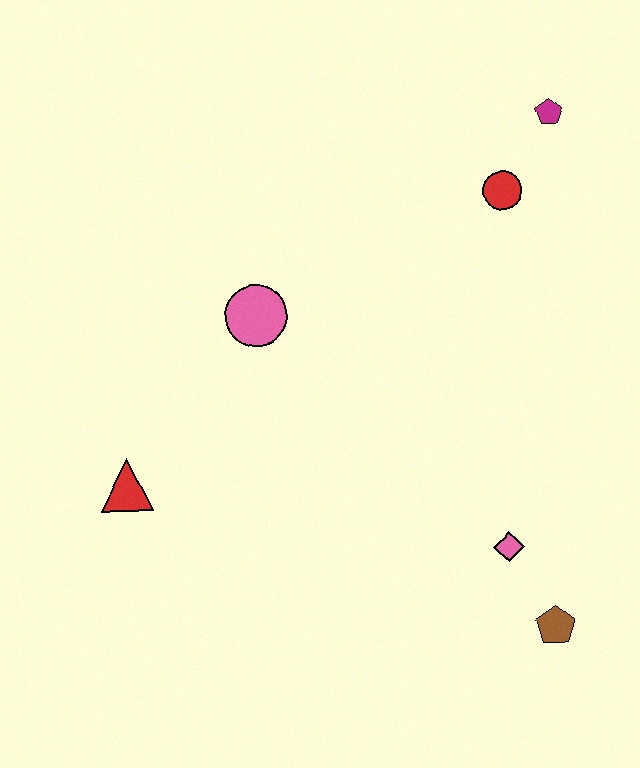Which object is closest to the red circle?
The magenta pentagon is closest to the red circle.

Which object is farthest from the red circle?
The red triangle is farthest from the red circle.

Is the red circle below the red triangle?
No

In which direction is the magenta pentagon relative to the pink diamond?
The magenta pentagon is above the pink diamond.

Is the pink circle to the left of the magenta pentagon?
Yes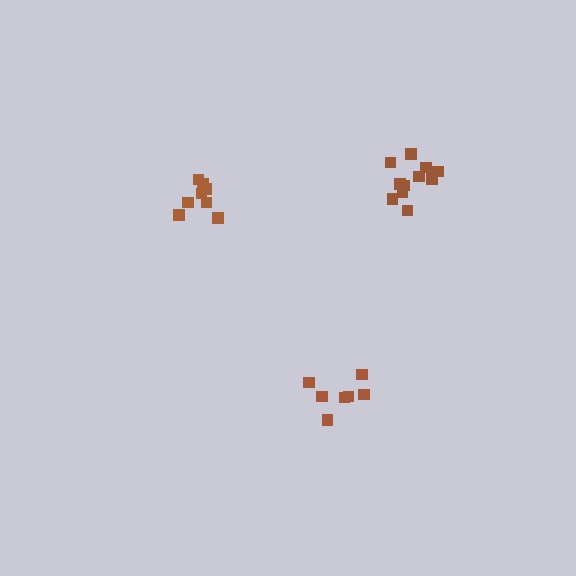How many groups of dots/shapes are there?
There are 3 groups.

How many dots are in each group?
Group 1: 7 dots, Group 2: 11 dots, Group 3: 8 dots (26 total).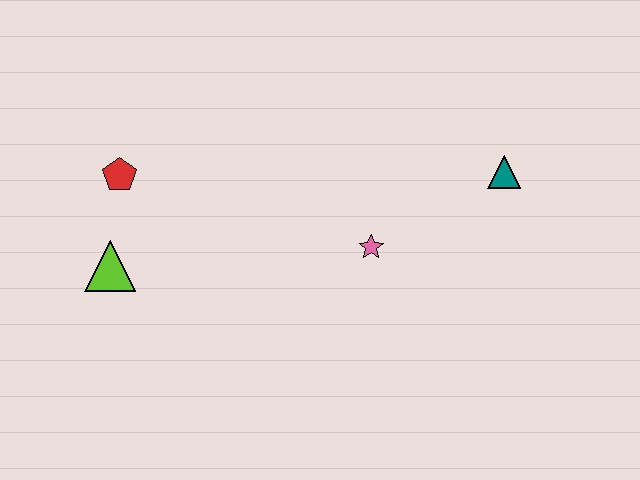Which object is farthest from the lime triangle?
The teal triangle is farthest from the lime triangle.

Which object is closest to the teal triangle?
The pink star is closest to the teal triangle.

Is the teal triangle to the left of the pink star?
No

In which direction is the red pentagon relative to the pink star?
The red pentagon is to the left of the pink star.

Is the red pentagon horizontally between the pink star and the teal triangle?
No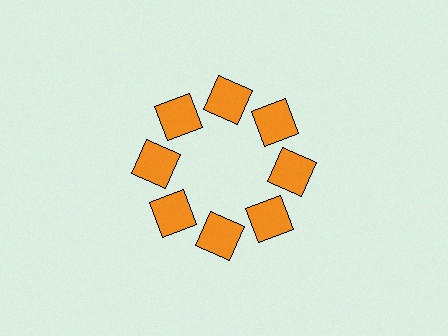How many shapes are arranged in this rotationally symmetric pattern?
There are 8 shapes, arranged in 8 groups of 1.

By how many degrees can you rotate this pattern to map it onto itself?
The pattern maps onto itself every 45 degrees of rotation.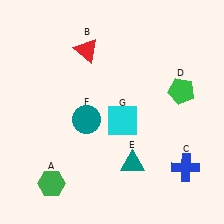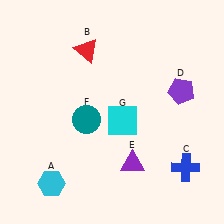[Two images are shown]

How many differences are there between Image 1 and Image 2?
There are 3 differences between the two images.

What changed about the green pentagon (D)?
In Image 1, D is green. In Image 2, it changed to purple.